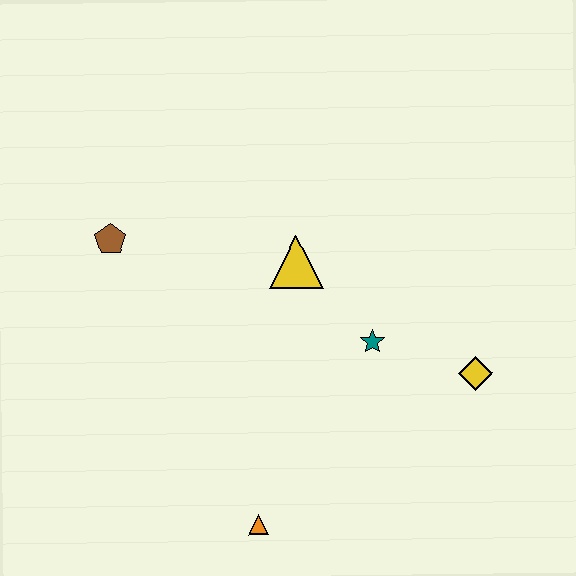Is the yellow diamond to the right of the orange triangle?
Yes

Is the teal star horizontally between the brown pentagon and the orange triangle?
No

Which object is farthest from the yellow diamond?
The brown pentagon is farthest from the yellow diamond.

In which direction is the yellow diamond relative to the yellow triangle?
The yellow diamond is to the right of the yellow triangle.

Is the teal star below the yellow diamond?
No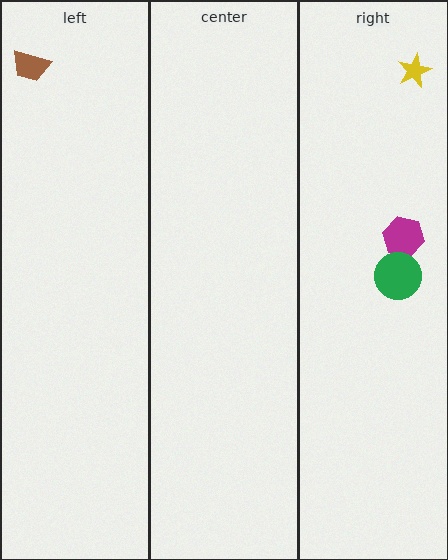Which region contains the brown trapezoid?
The left region.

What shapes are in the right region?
The yellow star, the magenta hexagon, the green circle.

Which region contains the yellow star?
The right region.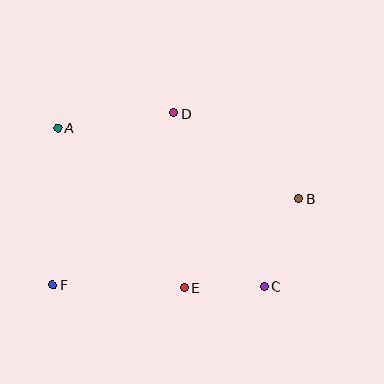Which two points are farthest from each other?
Points A and C are farthest from each other.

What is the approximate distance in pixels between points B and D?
The distance between B and D is approximately 151 pixels.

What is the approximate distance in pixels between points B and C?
The distance between B and C is approximately 94 pixels.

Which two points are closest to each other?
Points C and E are closest to each other.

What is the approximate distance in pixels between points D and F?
The distance between D and F is approximately 210 pixels.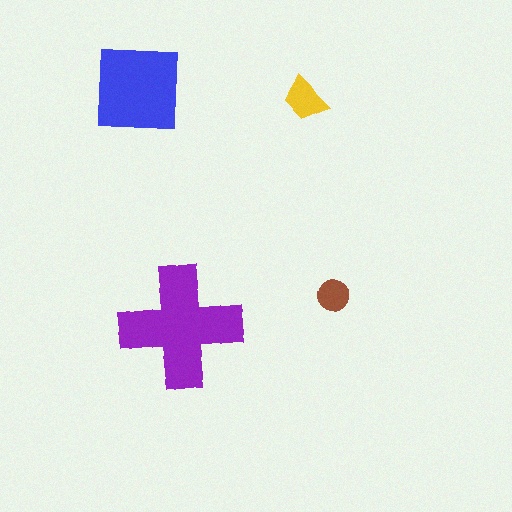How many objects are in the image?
There are 4 objects in the image.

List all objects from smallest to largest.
The brown circle, the yellow trapezoid, the blue square, the purple cross.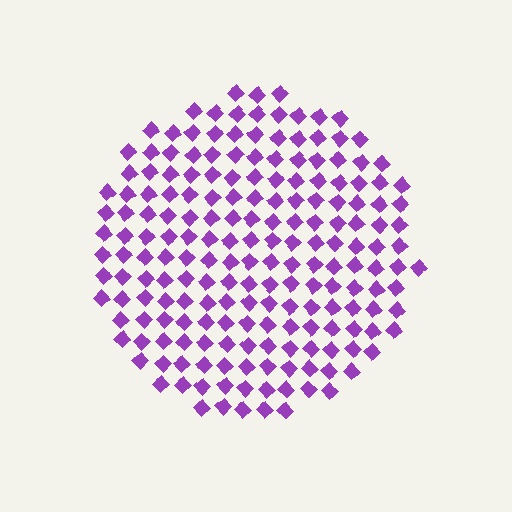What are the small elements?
The small elements are diamonds.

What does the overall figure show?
The overall figure shows a circle.